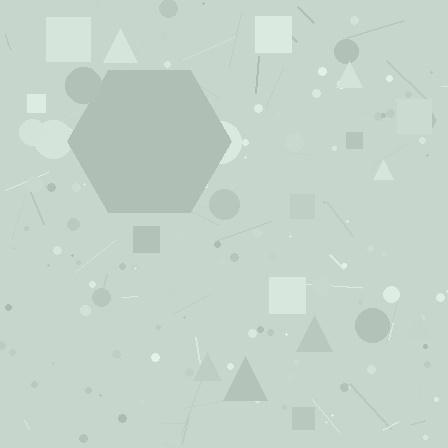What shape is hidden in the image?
A hexagon is hidden in the image.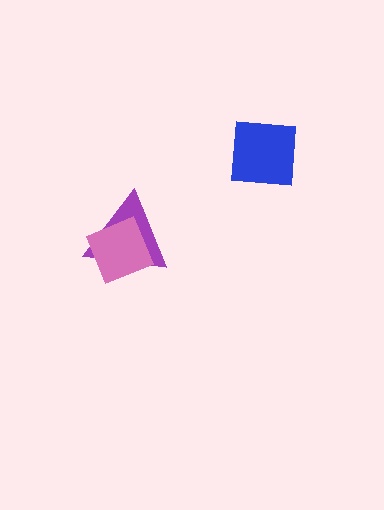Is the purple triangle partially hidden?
Yes, it is partially covered by another shape.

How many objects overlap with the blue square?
0 objects overlap with the blue square.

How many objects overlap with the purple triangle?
1 object overlaps with the purple triangle.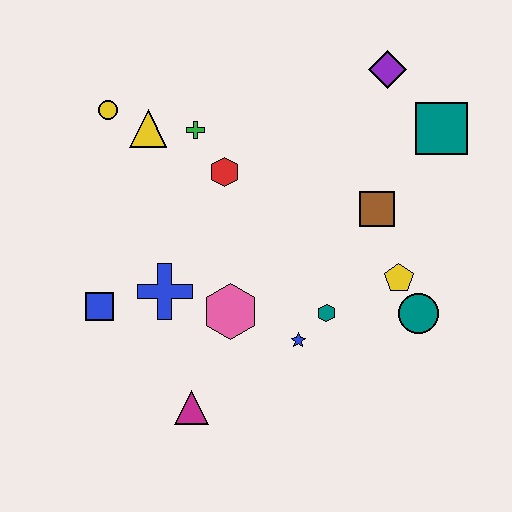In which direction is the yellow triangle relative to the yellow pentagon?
The yellow triangle is to the left of the yellow pentagon.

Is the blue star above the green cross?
No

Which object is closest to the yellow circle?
The yellow triangle is closest to the yellow circle.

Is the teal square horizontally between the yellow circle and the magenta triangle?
No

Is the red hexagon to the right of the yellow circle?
Yes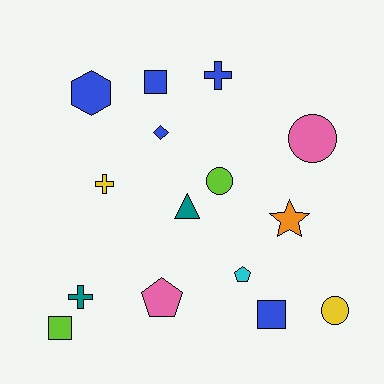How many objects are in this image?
There are 15 objects.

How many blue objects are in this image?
There are 5 blue objects.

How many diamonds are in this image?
There is 1 diamond.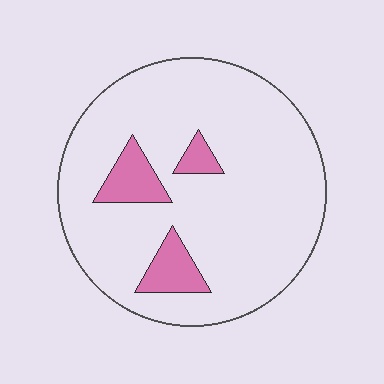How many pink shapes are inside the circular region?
3.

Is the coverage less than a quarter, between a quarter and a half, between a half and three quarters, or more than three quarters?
Less than a quarter.